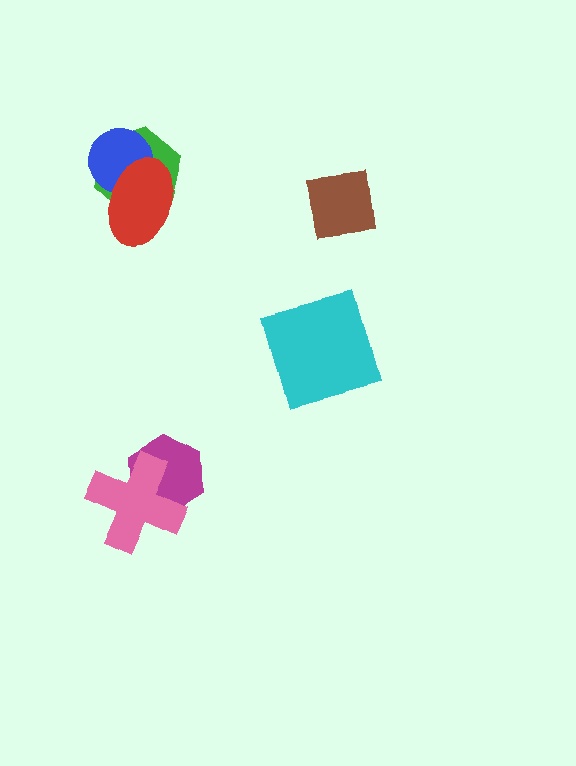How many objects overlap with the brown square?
0 objects overlap with the brown square.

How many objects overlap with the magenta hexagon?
1 object overlaps with the magenta hexagon.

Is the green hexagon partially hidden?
Yes, it is partially covered by another shape.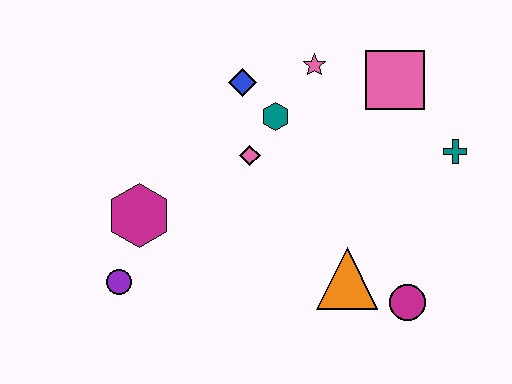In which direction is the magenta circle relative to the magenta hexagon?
The magenta circle is to the right of the magenta hexagon.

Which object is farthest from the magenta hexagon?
The teal cross is farthest from the magenta hexagon.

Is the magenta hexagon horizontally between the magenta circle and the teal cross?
No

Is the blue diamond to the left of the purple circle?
No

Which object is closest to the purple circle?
The magenta hexagon is closest to the purple circle.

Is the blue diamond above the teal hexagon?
Yes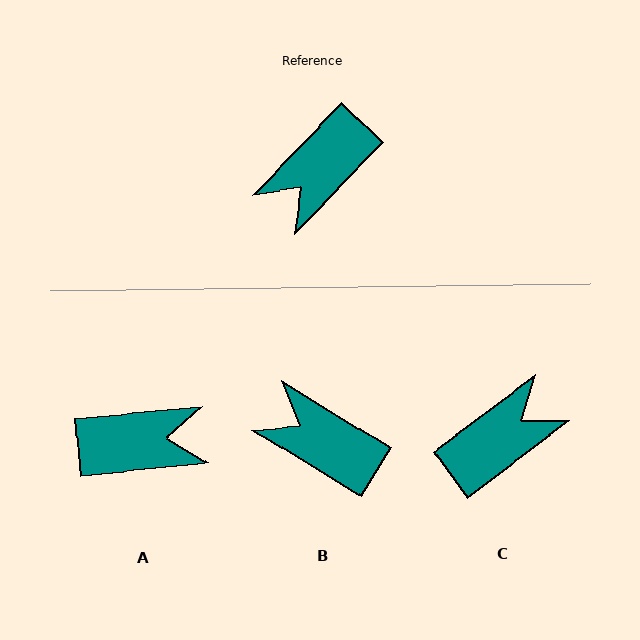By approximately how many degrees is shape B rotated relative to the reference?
Approximately 77 degrees clockwise.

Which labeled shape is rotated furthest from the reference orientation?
C, about 171 degrees away.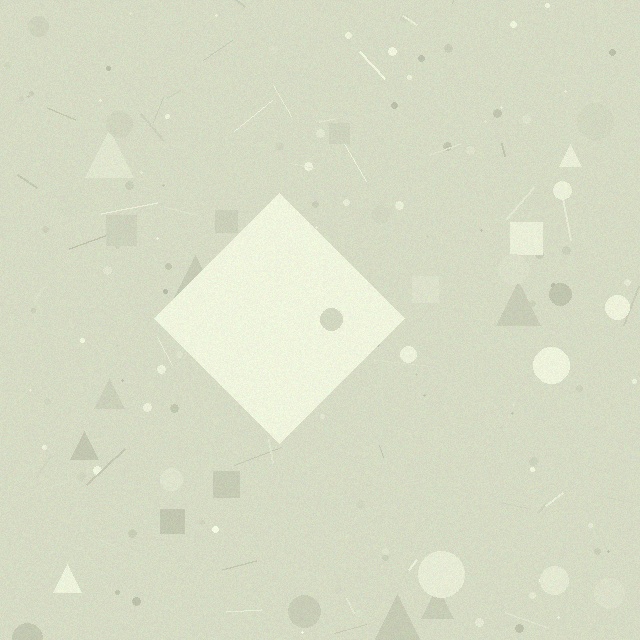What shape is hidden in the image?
A diamond is hidden in the image.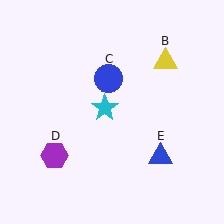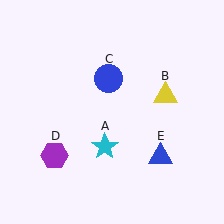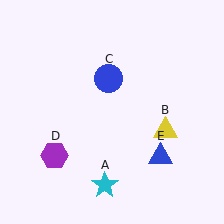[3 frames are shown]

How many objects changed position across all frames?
2 objects changed position: cyan star (object A), yellow triangle (object B).